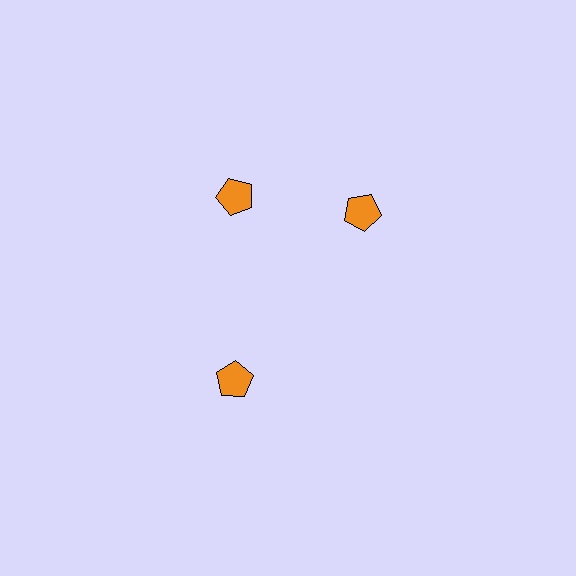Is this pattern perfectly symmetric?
No. The 3 orange pentagons are arranged in a ring, but one element near the 3 o'clock position is rotated out of alignment along the ring, breaking the 3-fold rotational symmetry.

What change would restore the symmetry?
The symmetry would be restored by rotating it back into even spacing with its neighbors so that all 3 pentagons sit at equal angles and equal distance from the center.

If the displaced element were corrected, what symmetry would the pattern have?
It would have 3-fold rotational symmetry — the pattern would map onto itself every 120 degrees.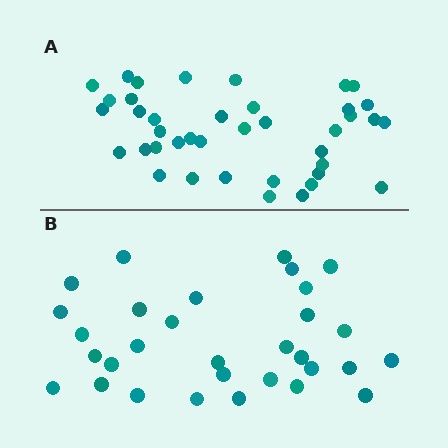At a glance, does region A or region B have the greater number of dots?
Region A (the top region) has more dots.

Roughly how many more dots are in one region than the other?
Region A has roughly 8 or so more dots than region B.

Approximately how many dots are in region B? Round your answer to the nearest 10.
About 30 dots. (The exact count is 31, which rounds to 30.)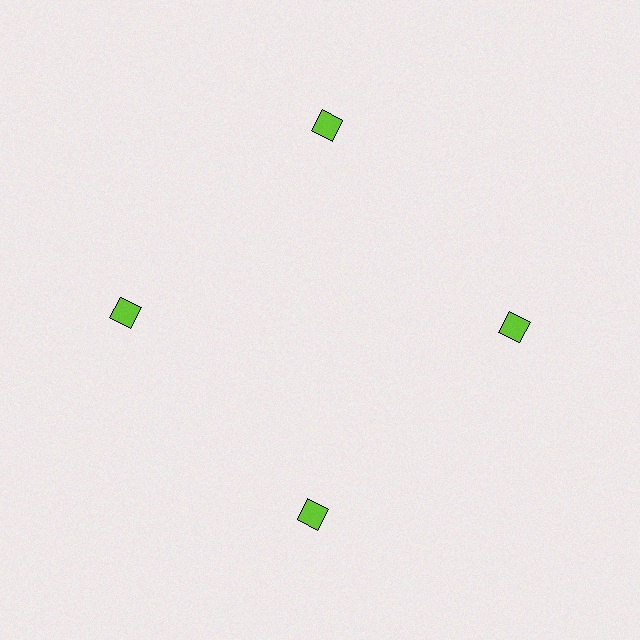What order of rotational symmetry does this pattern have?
This pattern has 4-fold rotational symmetry.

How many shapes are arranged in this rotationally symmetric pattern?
There are 4 shapes, arranged in 4 groups of 1.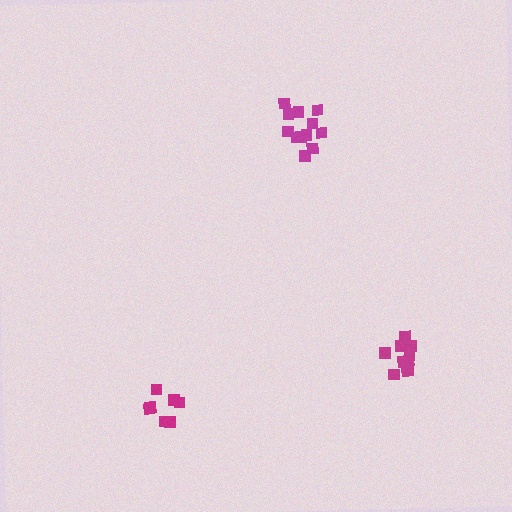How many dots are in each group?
Group 1: 12 dots, Group 2: 10 dots, Group 3: 7 dots (29 total).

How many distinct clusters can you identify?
There are 3 distinct clusters.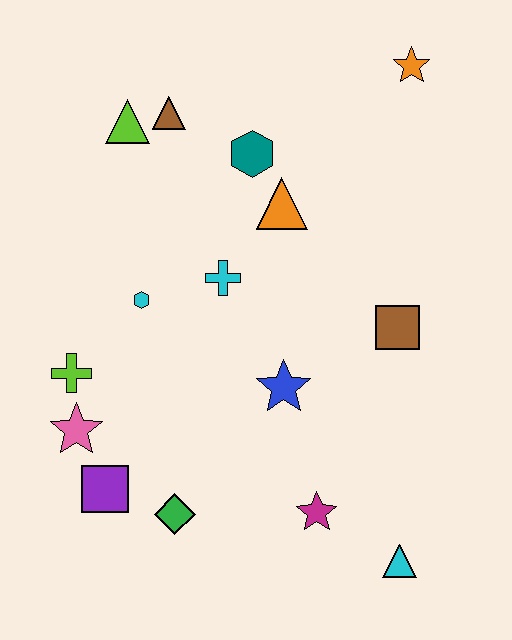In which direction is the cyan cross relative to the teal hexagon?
The cyan cross is below the teal hexagon.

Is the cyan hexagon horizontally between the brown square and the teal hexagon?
No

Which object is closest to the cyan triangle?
The magenta star is closest to the cyan triangle.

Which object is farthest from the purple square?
The orange star is farthest from the purple square.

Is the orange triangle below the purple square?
No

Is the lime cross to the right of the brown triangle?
No